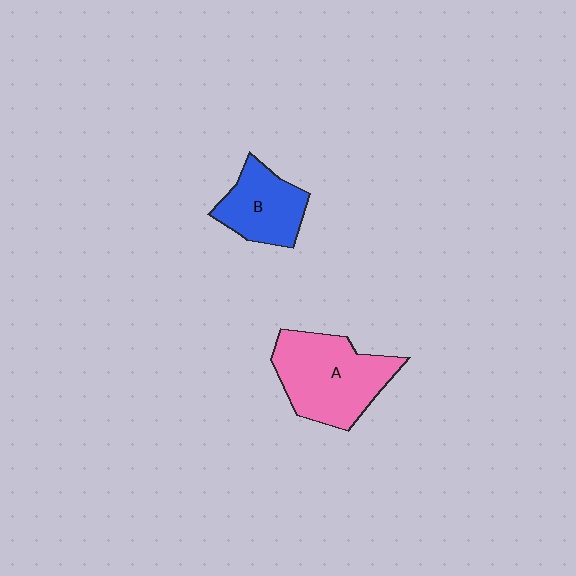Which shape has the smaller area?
Shape B (blue).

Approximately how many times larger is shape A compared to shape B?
Approximately 1.5 times.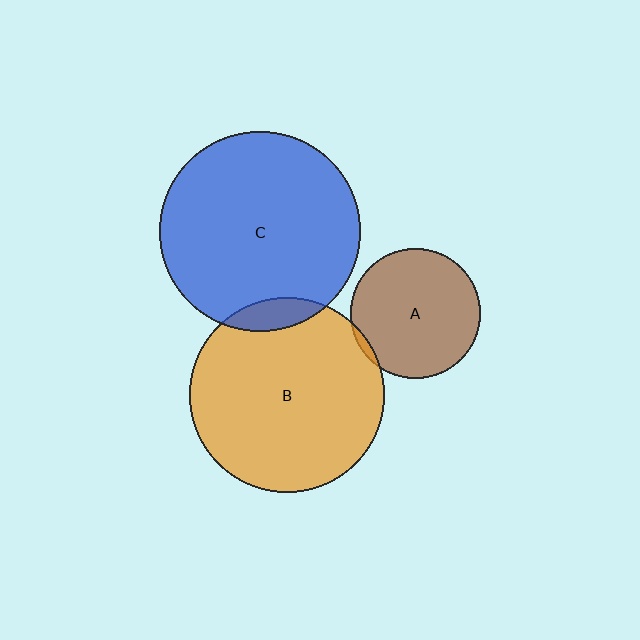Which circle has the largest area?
Circle C (blue).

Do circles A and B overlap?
Yes.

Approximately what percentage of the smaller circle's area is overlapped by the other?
Approximately 5%.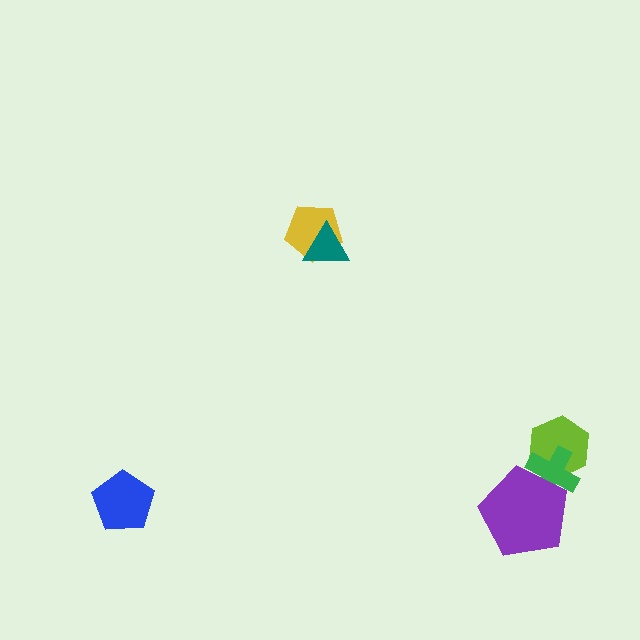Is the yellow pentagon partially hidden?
Yes, it is partially covered by another shape.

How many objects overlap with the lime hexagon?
1 object overlaps with the lime hexagon.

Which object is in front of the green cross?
The purple pentagon is in front of the green cross.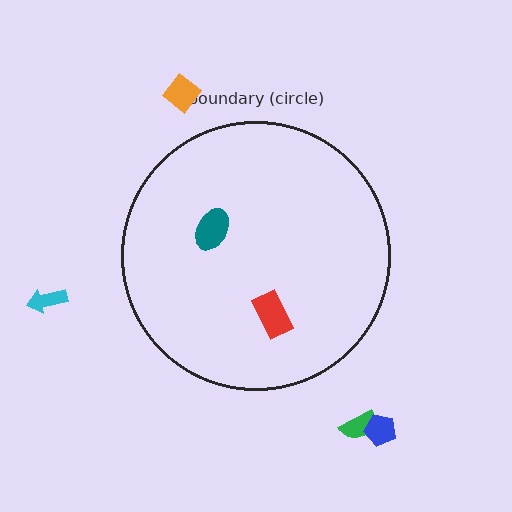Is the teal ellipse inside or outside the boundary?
Inside.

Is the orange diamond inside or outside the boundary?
Outside.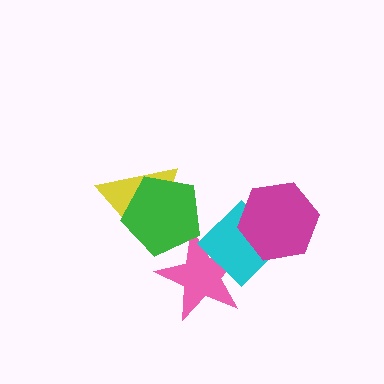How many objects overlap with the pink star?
2 objects overlap with the pink star.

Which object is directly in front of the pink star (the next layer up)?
The cyan diamond is directly in front of the pink star.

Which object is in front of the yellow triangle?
The green pentagon is in front of the yellow triangle.